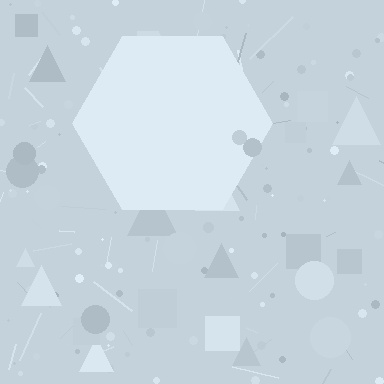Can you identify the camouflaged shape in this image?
The camouflaged shape is a hexagon.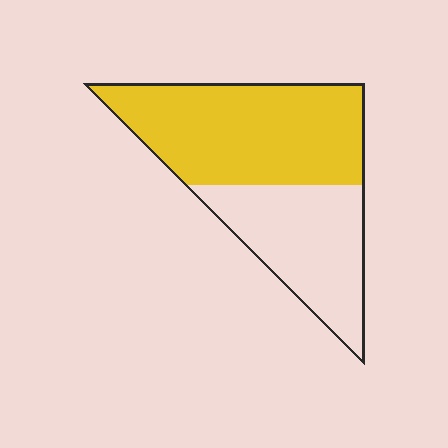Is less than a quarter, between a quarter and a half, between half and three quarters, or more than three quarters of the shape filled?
Between half and three quarters.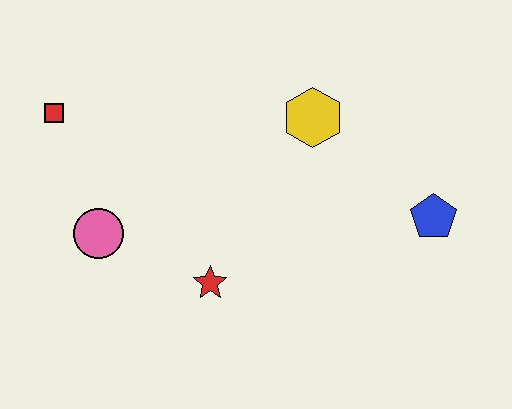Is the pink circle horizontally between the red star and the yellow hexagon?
No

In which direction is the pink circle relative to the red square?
The pink circle is below the red square.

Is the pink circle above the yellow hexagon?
No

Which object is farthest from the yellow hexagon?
The red square is farthest from the yellow hexagon.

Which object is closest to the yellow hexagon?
The blue pentagon is closest to the yellow hexagon.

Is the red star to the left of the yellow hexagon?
Yes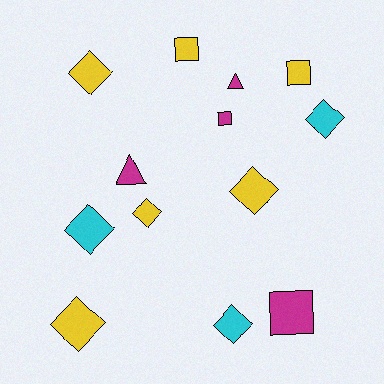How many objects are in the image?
There are 13 objects.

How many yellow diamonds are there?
There are 4 yellow diamonds.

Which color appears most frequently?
Yellow, with 6 objects.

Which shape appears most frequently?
Diamond, with 7 objects.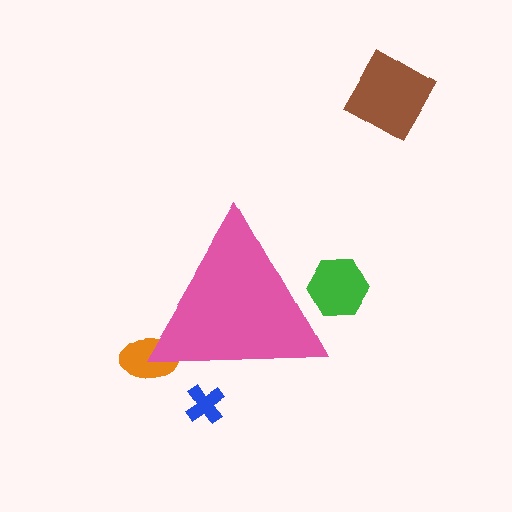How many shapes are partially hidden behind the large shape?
3 shapes are partially hidden.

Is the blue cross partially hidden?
Yes, the blue cross is partially hidden behind the pink triangle.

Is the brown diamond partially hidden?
No, the brown diamond is fully visible.